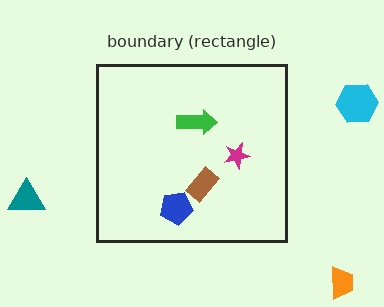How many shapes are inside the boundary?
4 inside, 3 outside.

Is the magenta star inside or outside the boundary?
Inside.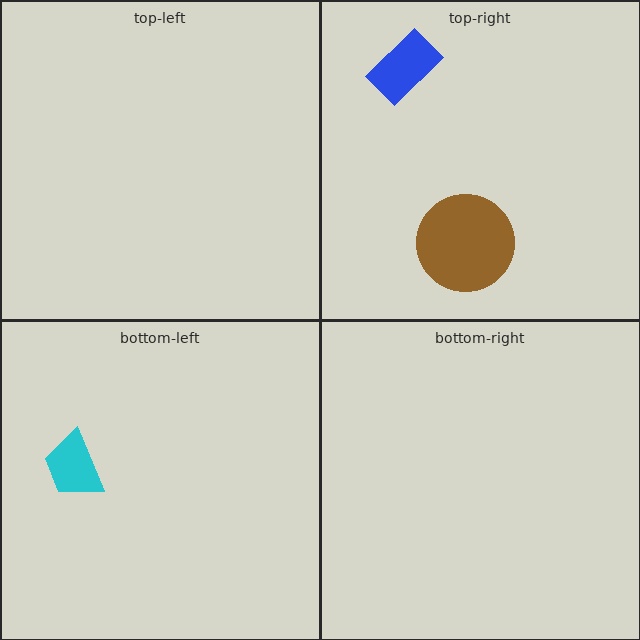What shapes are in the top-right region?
The blue rectangle, the brown circle.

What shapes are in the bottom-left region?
The cyan trapezoid.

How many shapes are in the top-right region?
2.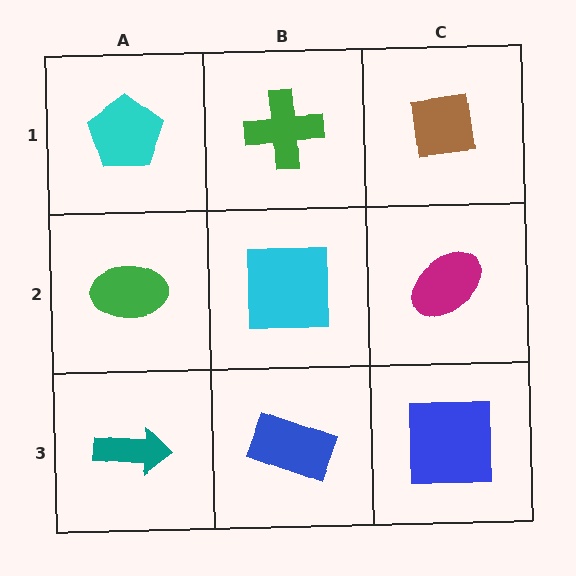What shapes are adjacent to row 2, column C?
A brown square (row 1, column C), a blue square (row 3, column C), a cyan square (row 2, column B).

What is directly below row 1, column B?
A cyan square.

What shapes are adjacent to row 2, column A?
A cyan pentagon (row 1, column A), a teal arrow (row 3, column A), a cyan square (row 2, column B).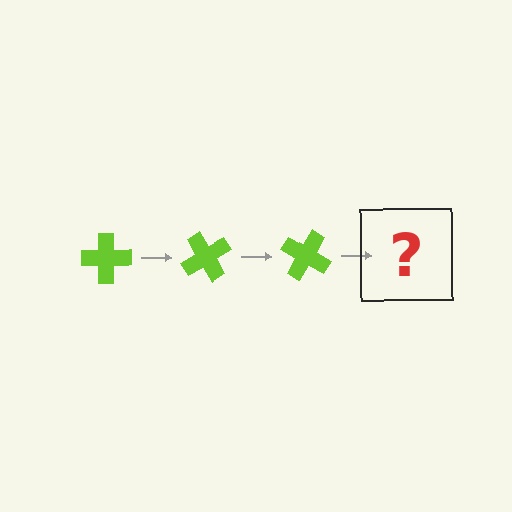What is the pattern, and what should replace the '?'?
The pattern is that the cross rotates 60 degrees each step. The '?' should be a lime cross rotated 180 degrees.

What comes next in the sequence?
The next element should be a lime cross rotated 180 degrees.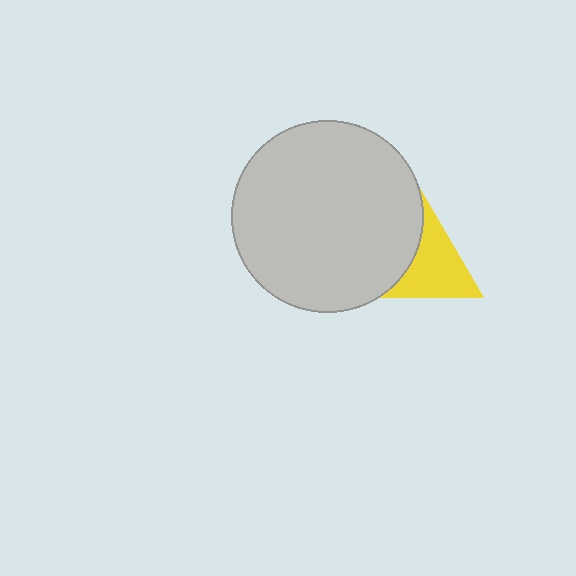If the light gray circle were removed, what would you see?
You would see the complete yellow triangle.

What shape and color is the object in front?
The object in front is a light gray circle.